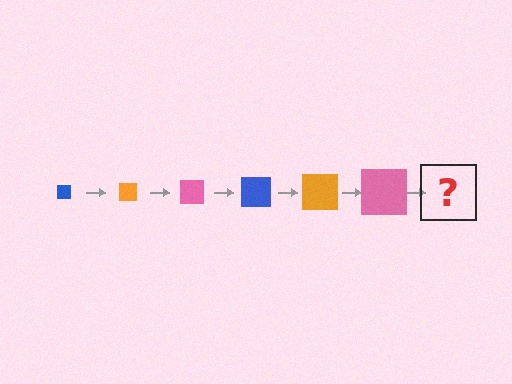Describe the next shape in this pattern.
It should be a blue square, larger than the previous one.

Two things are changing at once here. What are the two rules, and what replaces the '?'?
The two rules are that the square grows larger each step and the color cycles through blue, orange, and pink. The '?' should be a blue square, larger than the previous one.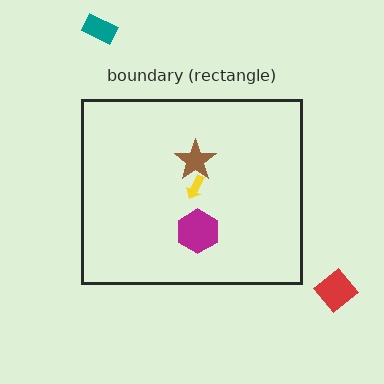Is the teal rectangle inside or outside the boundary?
Outside.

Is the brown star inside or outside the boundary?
Inside.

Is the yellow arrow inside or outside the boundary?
Inside.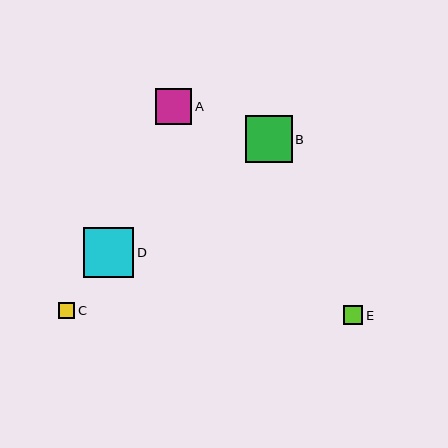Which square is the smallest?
Square C is the smallest with a size of approximately 16 pixels.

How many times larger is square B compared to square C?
Square B is approximately 2.9 times the size of square C.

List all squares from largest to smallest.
From largest to smallest: D, B, A, E, C.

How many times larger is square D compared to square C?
Square D is approximately 3.1 times the size of square C.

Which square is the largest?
Square D is the largest with a size of approximately 50 pixels.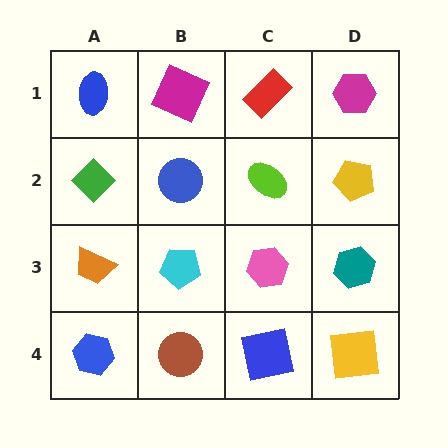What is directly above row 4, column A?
An orange trapezoid.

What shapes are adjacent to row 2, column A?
A blue ellipse (row 1, column A), an orange trapezoid (row 3, column A), a blue circle (row 2, column B).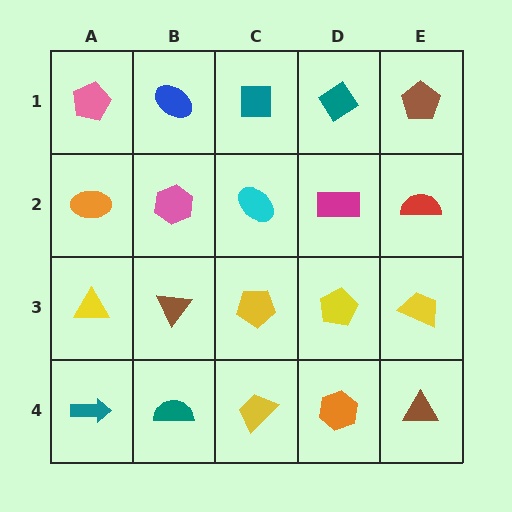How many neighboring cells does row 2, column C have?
4.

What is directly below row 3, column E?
A brown triangle.